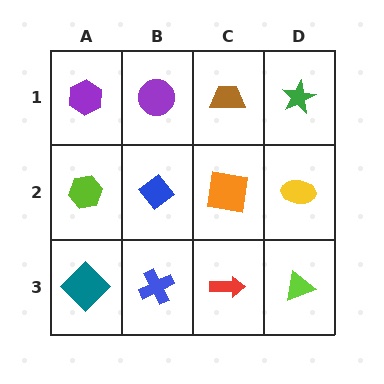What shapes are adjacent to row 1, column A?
A lime hexagon (row 2, column A), a purple circle (row 1, column B).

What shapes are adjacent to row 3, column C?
An orange square (row 2, column C), a blue cross (row 3, column B), a lime triangle (row 3, column D).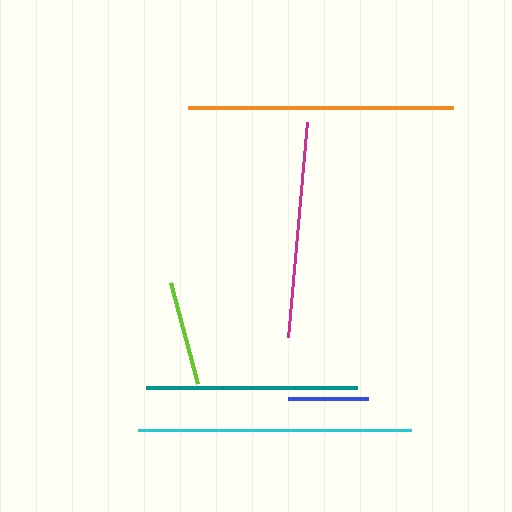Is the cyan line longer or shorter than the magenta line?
The cyan line is longer than the magenta line.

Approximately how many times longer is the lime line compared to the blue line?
The lime line is approximately 1.3 times the length of the blue line.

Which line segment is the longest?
The cyan line is the longest at approximately 273 pixels.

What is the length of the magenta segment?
The magenta segment is approximately 215 pixels long.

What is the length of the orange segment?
The orange segment is approximately 264 pixels long.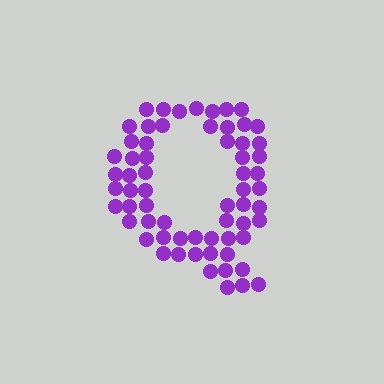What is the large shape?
The large shape is the letter Q.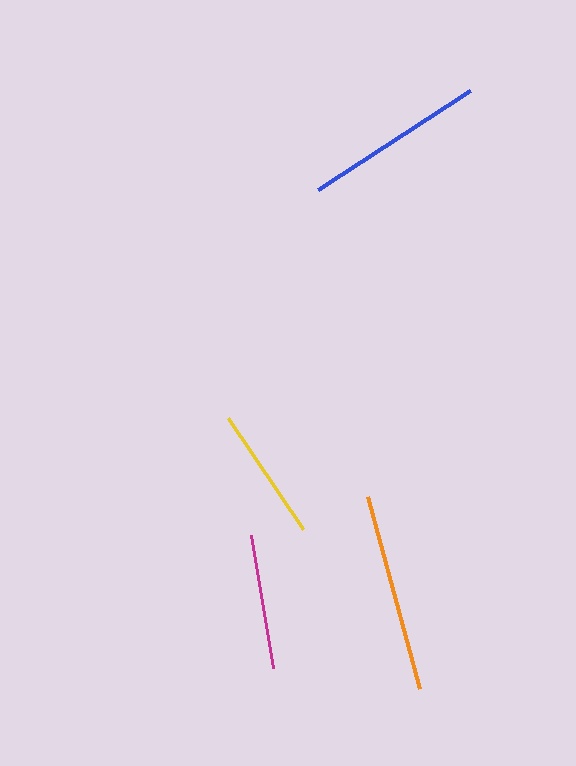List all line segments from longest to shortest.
From longest to shortest: orange, blue, magenta, yellow.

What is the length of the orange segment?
The orange segment is approximately 200 pixels long.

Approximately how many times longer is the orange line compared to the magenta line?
The orange line is approximately 1.5 times the length of the magenta line.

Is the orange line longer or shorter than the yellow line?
The orange line is longer than the yellow line.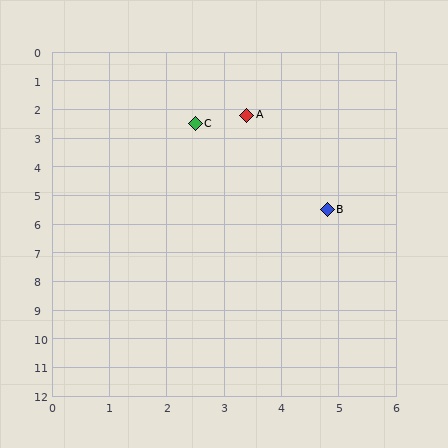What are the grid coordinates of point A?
Point A is at approximately (3.4, 2.2).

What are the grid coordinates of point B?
Point B is at approximately (4.8, 5.5).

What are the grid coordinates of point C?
Point C is at approximately (2.5, 2.5).